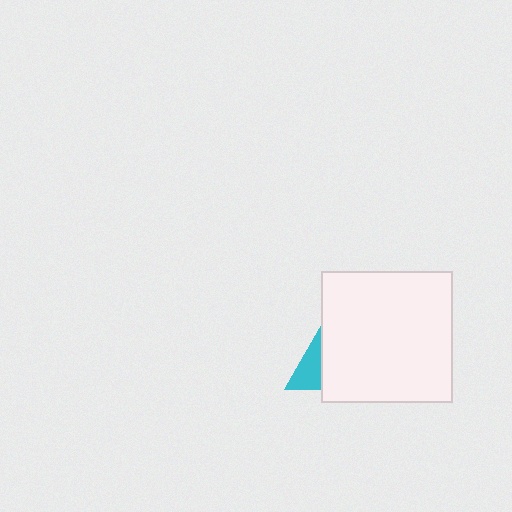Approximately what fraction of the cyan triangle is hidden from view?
Roughly 63% of the cyan triangle is hidden behind the white square.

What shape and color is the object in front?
The object in front is a white square.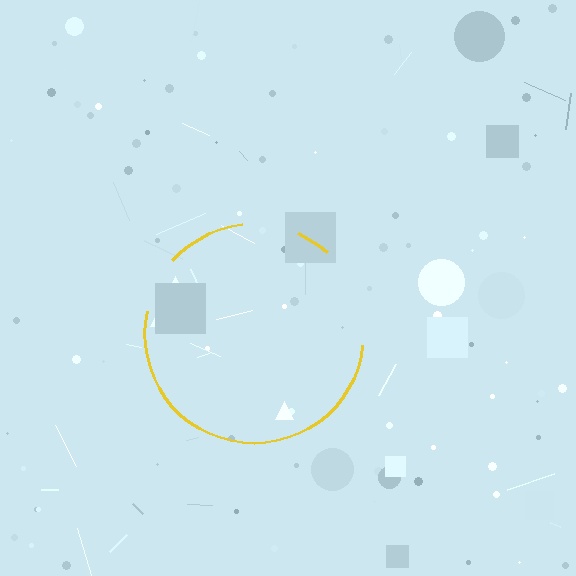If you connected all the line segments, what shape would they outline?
They would outline a circle.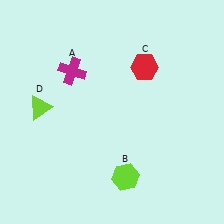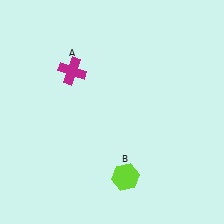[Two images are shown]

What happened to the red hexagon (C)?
The red hexagon (C) was removed in Image 2. It was in the top-right area of Image 1.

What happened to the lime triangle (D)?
The lime triangle (D) was removed in Image 2. It was in the top-left area of Image 1.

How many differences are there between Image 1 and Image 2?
There are 2 differences between the two images.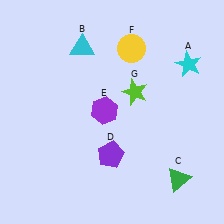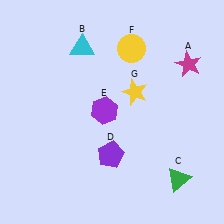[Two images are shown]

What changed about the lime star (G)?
In Image 1, G is lime. In Image 2, it changed to yellow.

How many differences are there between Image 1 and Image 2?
There are 2 differences between the two images.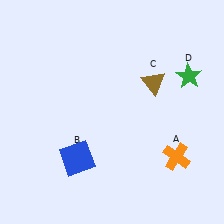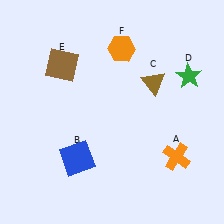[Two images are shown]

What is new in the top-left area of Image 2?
A brown square (E) was added in the top-left area of Image 2.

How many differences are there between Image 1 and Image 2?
There are 2 differences between the two images.